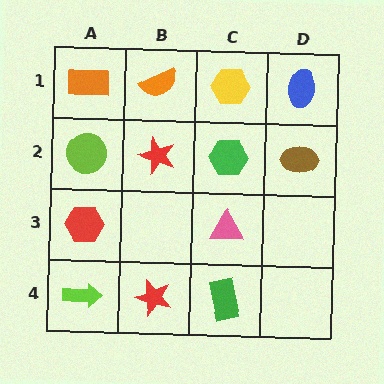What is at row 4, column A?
A lime arrow.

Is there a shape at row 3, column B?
No, that cell is empty.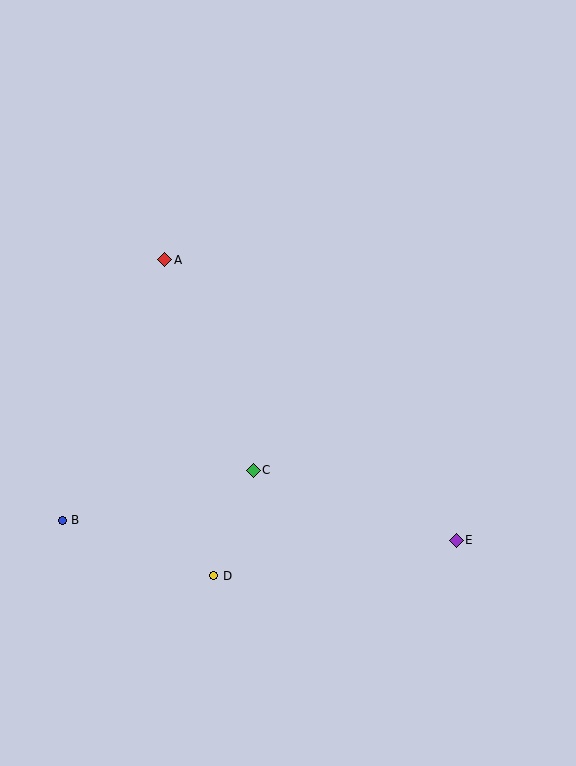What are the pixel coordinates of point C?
Point C is at (253, 470).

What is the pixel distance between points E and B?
The distance between E and B is 394 pixels.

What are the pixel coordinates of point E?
Point E is at (456, 540).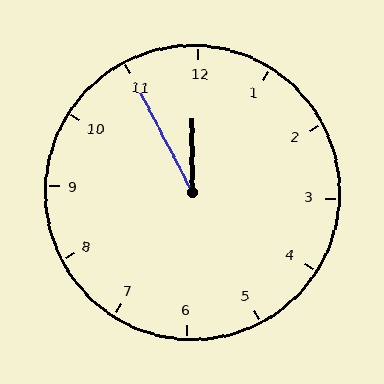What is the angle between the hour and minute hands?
Approximately 28 degrees.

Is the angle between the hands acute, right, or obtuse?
It is acute.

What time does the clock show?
11:55.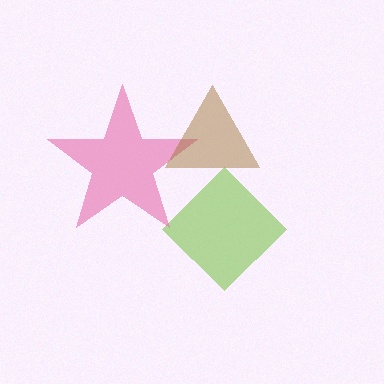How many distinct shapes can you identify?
There are 3 distinct shapes: a lime diamond, a pink star, a brown triangle.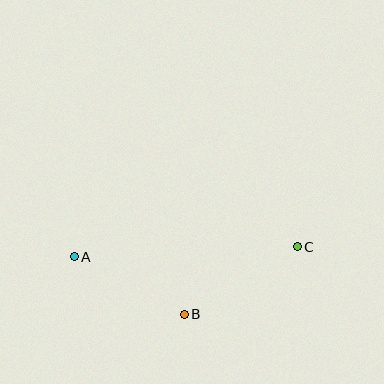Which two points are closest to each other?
Points A and B are closest to each other.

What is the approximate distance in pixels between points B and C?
The distance between B and C is approximately 132 pixels.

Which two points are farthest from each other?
Points A and C are farthest from each other.